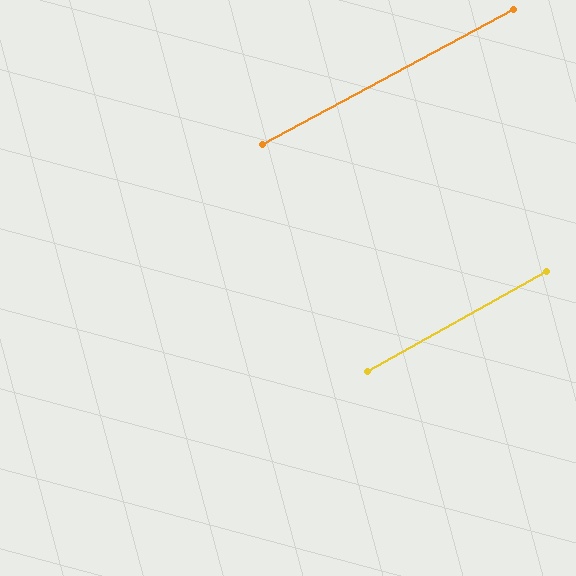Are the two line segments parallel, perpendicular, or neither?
Parallel — their directions differ by only 0.9°.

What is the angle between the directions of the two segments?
Approximately 1 degree.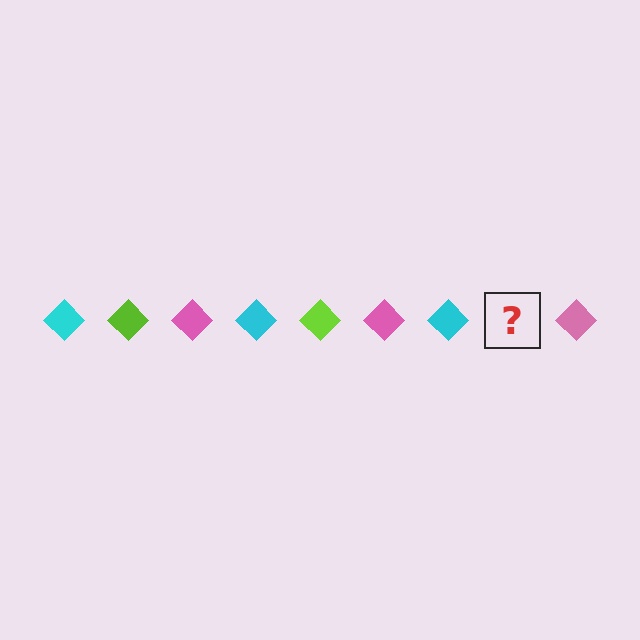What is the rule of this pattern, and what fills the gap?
The rule is that the pattern cycles through cyan, lime, pink diamonds. The gap should be filled with a lime diamond.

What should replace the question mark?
The question mark should be replaced with a lime diamond.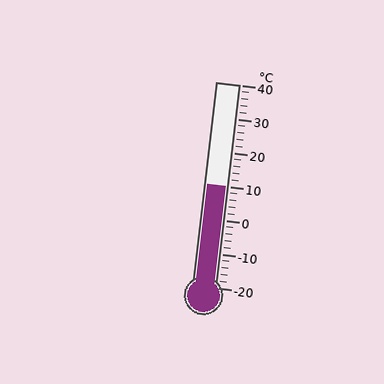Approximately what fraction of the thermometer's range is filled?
The thermometer is filled to approximately 50% of its range.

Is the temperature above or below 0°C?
The temperature is above 0°C.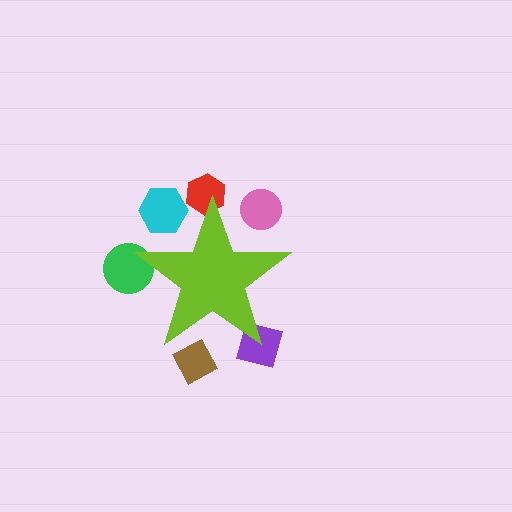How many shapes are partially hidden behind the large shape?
6 shapes are partially hidden.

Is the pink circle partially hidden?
Yes, the pink circle is partially hidden behind the lime star.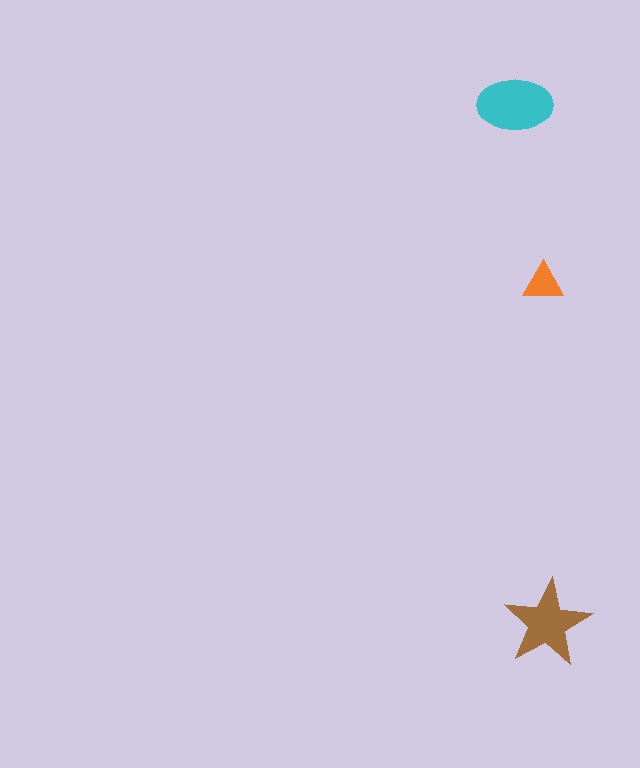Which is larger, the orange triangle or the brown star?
The brown star.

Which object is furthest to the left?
The cyan ellipse is leftmost.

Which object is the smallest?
The orange triangle.